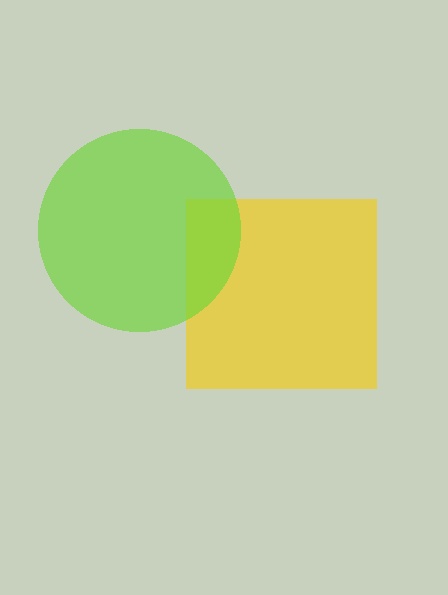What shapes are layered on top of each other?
The layered shapes are: a yellow square, a lime circle.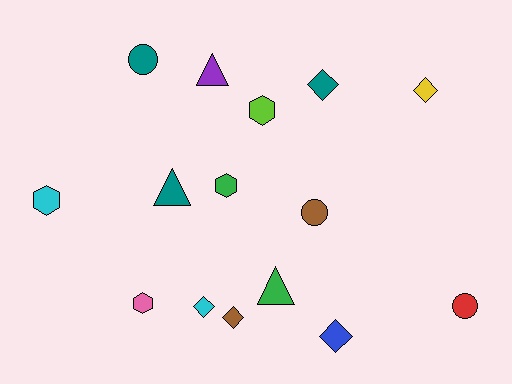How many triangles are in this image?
There are 3 triangles.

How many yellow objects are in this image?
There is 1 yellow object.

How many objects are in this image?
There are 15 objects.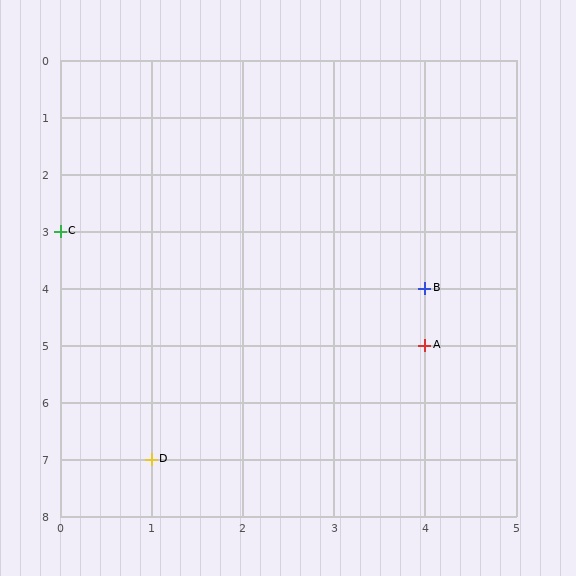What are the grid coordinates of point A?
Point A is at grid coordinates (4, 5).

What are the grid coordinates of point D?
Point D is at grid coordinates (1, 7).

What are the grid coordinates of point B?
Point B is at grid coordinates (4, 4).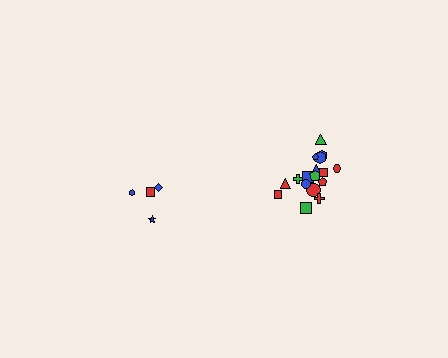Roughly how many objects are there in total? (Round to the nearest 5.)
Roughly 20 objects in total.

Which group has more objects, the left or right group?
The right group.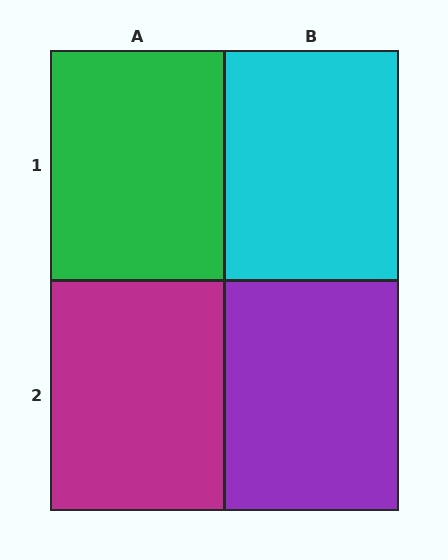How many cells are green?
1 cell is green.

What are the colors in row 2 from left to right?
Magenta, purple.